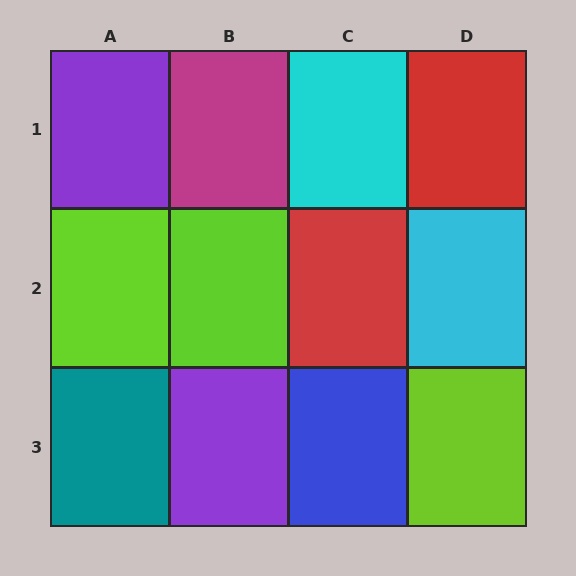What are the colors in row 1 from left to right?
Purple, magenta, cyan, red.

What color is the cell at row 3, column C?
Blue.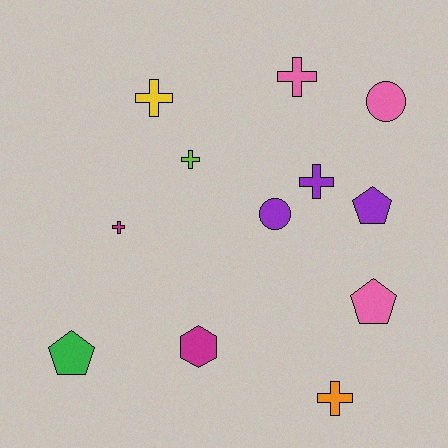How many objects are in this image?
There are 12 objects.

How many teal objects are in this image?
There are no teal objects.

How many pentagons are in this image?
There are 3 pentagons.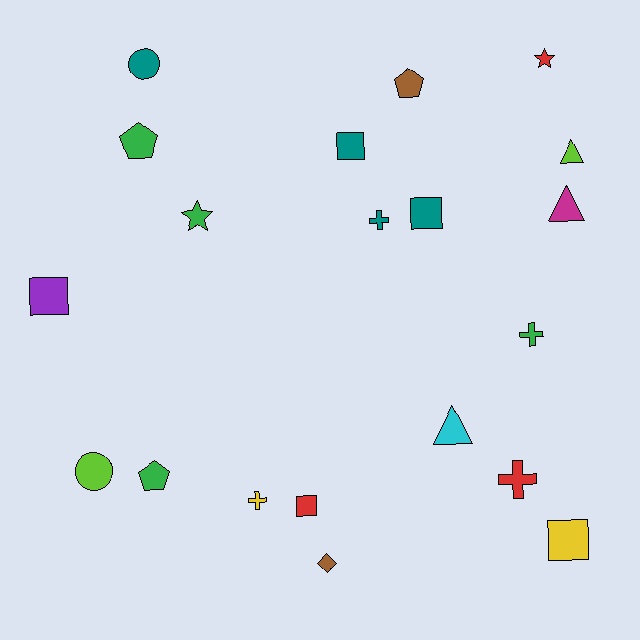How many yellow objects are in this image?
There are 2 yellow objects.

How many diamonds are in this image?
There is 1 diamond.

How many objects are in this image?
There are 20 objects.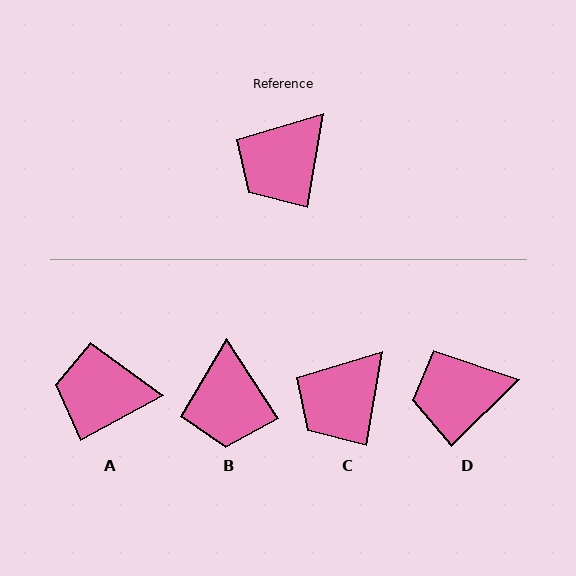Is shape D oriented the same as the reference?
No, it is off by about 36 degrees.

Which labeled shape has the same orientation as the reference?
C.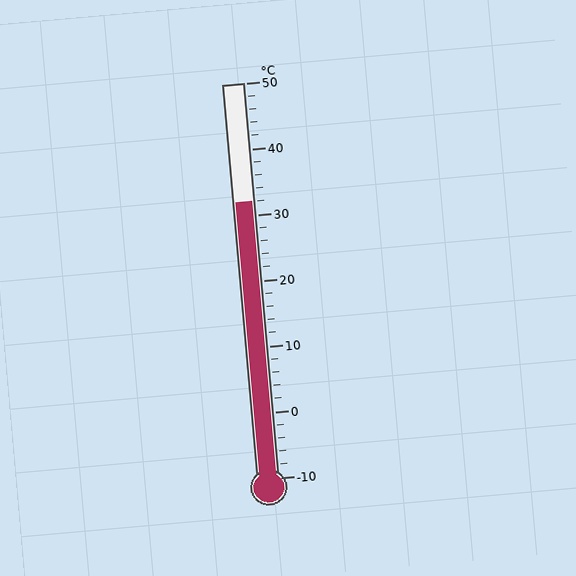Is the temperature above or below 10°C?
The temperature is above 10°C.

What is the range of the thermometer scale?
The thermometer scale ranges from -10°C to 50°C.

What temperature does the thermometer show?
The thermometer shows approximately 32°C.